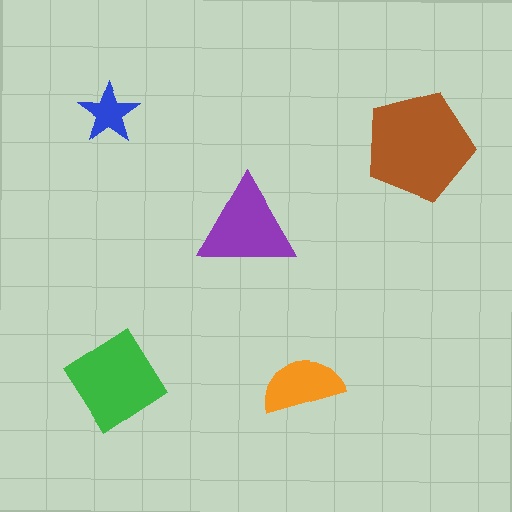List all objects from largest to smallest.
The brown pentagon, the green diamond, the purple triangle, the orange semicircle, the blue star.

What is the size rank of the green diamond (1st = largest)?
2nd.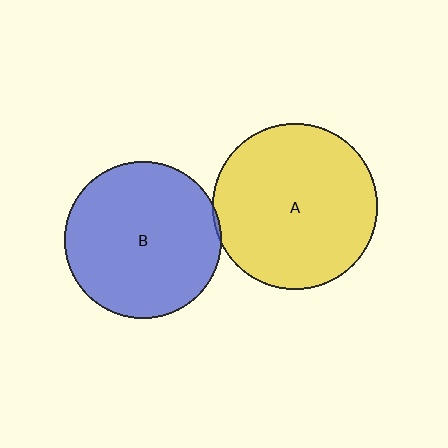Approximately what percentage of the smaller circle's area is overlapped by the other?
Approximately 5%.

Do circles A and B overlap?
Yes.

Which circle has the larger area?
Circle A (yellow).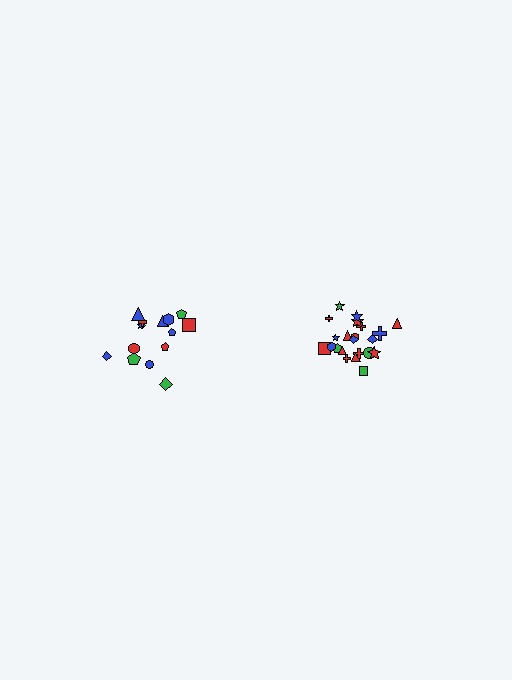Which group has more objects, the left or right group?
The right group.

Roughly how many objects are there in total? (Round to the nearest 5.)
Roughly 35 objects in total.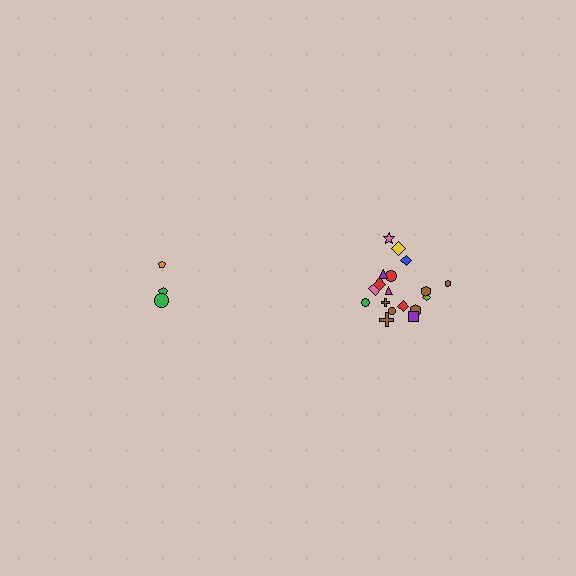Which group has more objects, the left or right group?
The right group.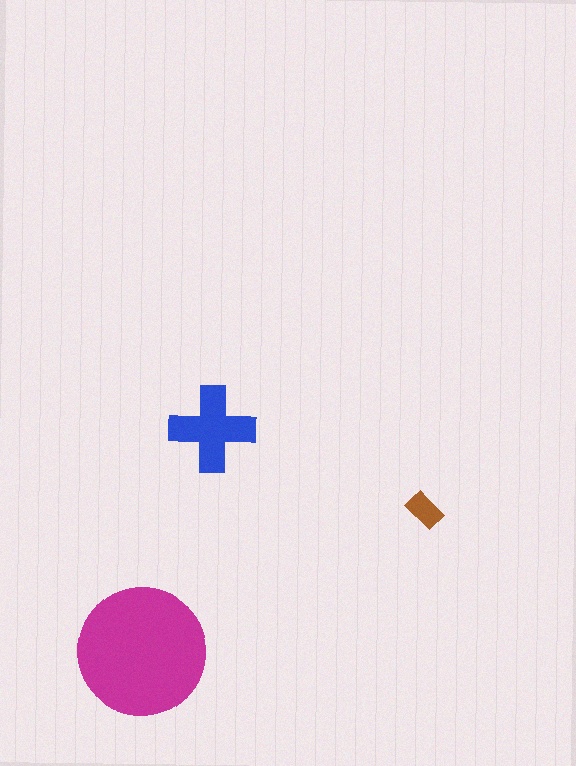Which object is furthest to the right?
The brown rectangle is rightmost.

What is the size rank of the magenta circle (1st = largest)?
1st.